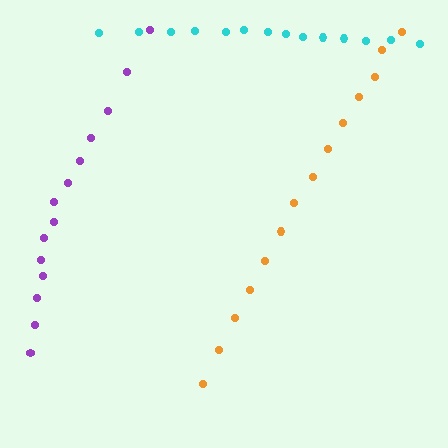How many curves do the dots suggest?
There are 3 distinct paths.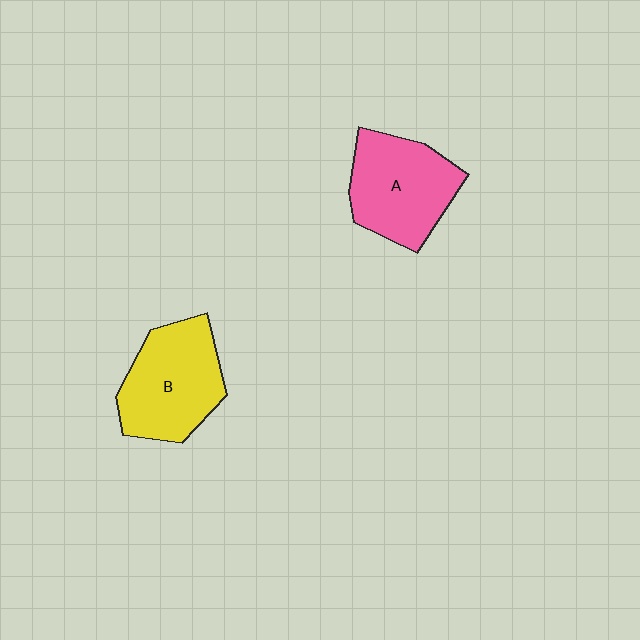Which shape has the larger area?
Shape B (yellow).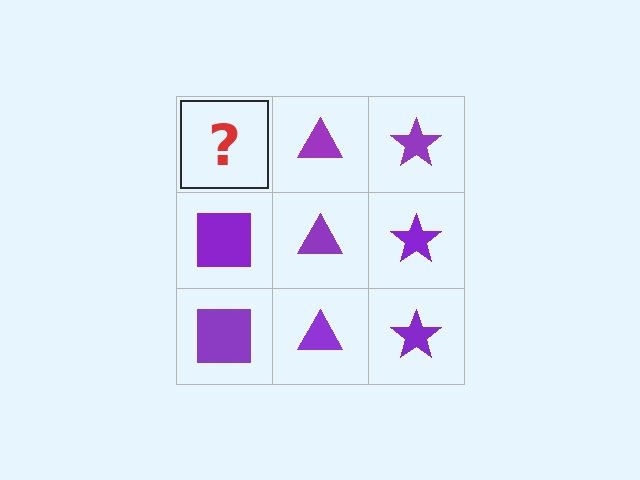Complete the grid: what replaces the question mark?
The question mark should be replaced with a purple square.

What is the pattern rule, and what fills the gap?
The rule is that each column has a consistent shape. The gap should be filled with a purple square.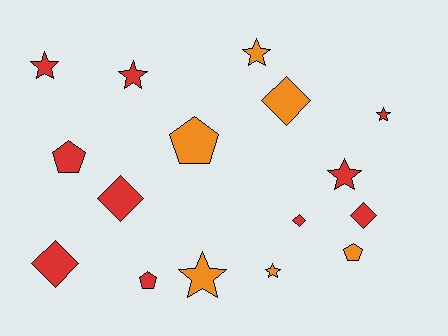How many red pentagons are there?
There are 2 red pentagons.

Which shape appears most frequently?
Star, with 7 objects.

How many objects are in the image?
There are 16 objects.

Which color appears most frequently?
Red, with 10 objects.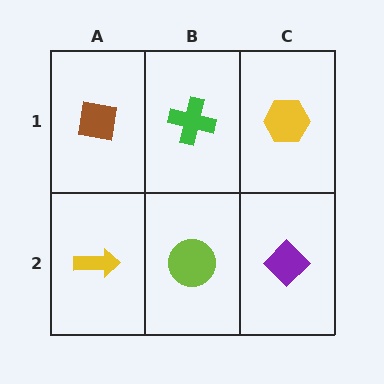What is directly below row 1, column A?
A yellow arrow.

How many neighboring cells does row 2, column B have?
3.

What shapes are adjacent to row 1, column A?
A yellow arrow (row 2, column A), a green cross (row 1, column B).